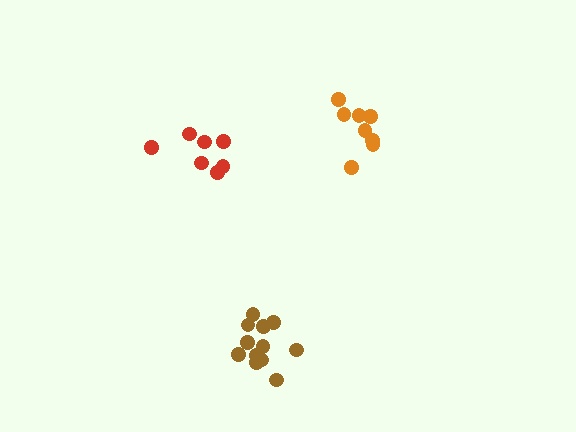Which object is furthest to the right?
The orange cluster is rightmost.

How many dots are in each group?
Group 1: 12 dots, Group 2: 7 dots, Group 3: 8 dots (27 total).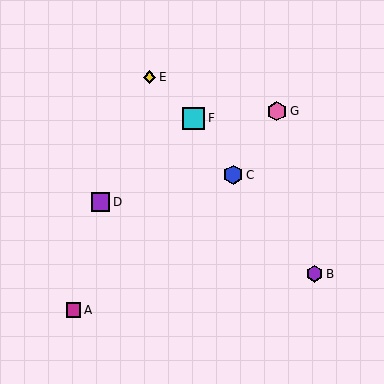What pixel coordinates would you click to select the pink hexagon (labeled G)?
Click at (277, 111) to select the pink hexagon G.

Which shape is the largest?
The cyan square (labeled F) is the largest.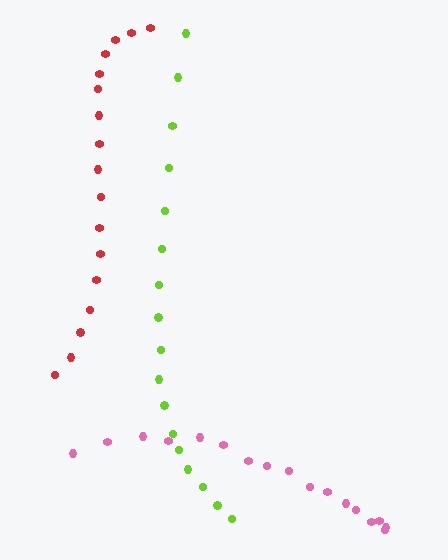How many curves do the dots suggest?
There are 3 distinct paths.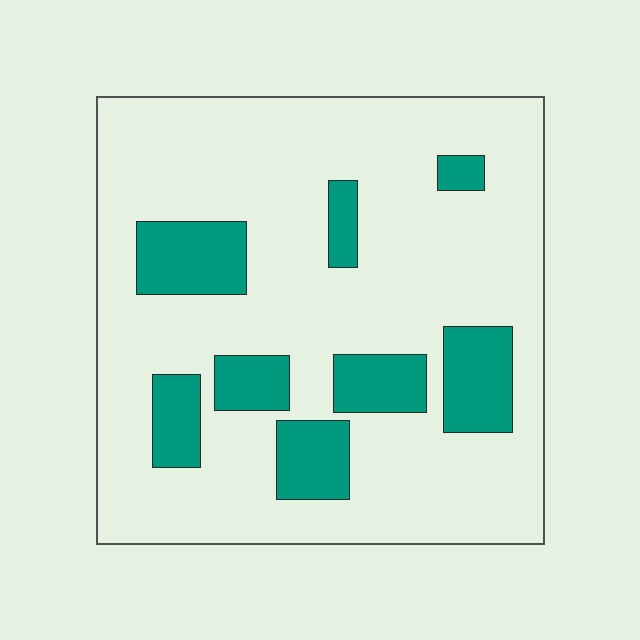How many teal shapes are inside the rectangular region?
8.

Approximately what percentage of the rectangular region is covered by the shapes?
Approximately 20%.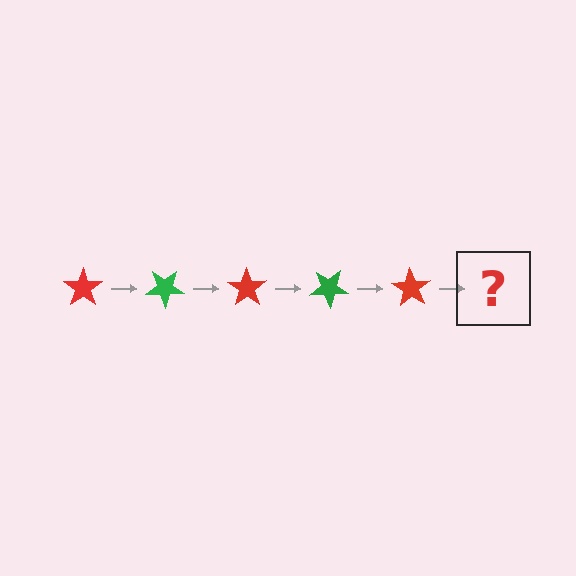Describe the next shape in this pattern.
It should be a green star, rotated 175 degrees from the start.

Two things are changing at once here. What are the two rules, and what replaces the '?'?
The two rules are that it rotates 35 degrees each step and the color cycles through red and green. The '?' should be a green star, rotated 175 degrees from the start.